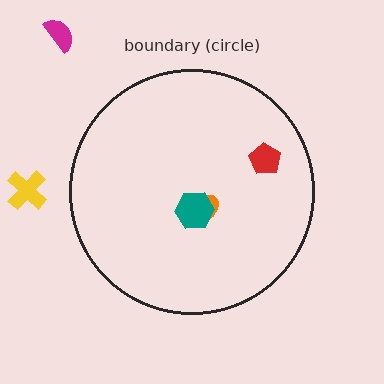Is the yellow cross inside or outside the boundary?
Outside.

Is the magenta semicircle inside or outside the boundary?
Outside.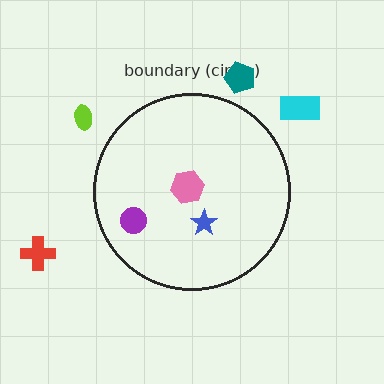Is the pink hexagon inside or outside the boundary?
Inside.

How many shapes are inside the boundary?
3 inside, 4 outside.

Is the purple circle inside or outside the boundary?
Inside.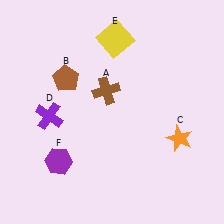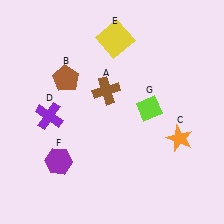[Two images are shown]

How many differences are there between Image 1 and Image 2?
There is 1 difference between the two images.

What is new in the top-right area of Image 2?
A lime diamond (G) was added in the top-right area of Image 2.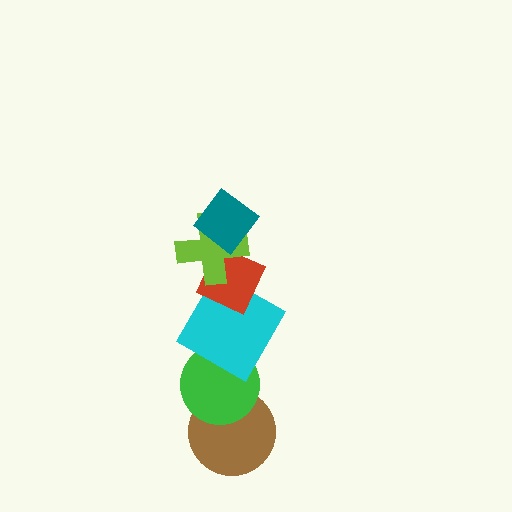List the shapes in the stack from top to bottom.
From top to bottom: the teal diamond, the lime cross, the red diamond, the cyan square, the green circle, the brown circle.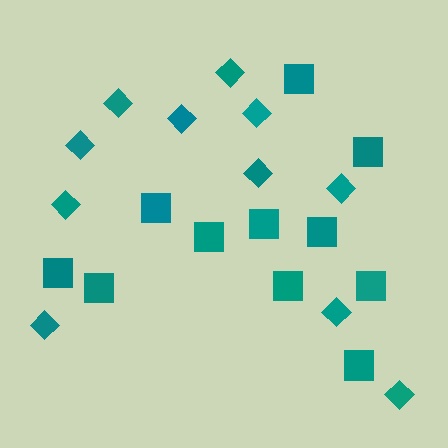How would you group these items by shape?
There are 2 groups: one group of squares (11) and one group of diamonds (11).